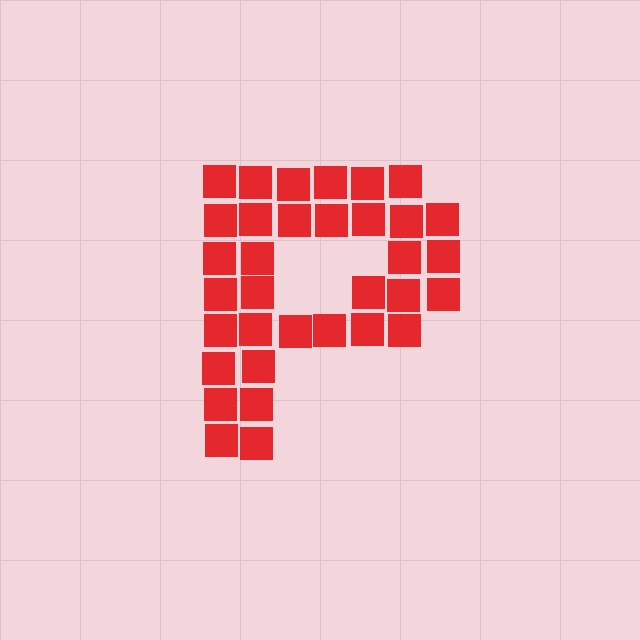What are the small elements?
The small elements are squares.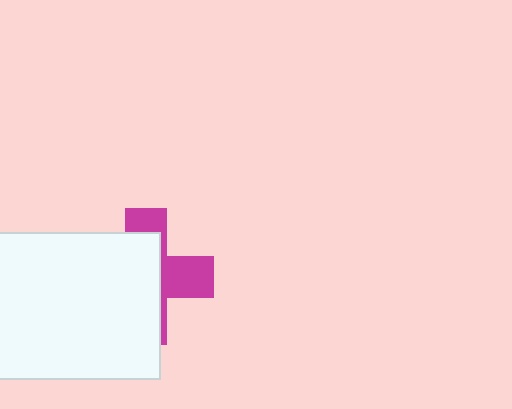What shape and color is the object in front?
The object in front is a white rectangle.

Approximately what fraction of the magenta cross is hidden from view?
Roughly 63% of the magenta cross is hidden behind the white rectangle.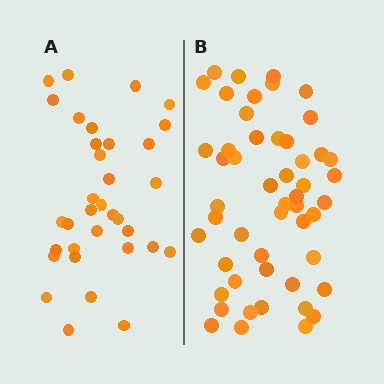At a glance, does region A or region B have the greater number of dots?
Region B (the right region) has more dots.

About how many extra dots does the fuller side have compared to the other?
Region B has approximately 15 more dots than region A.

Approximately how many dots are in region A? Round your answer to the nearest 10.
About 30 dots. (The exact count is 34, which rounds to 30.)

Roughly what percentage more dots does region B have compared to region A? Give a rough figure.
About 50% more.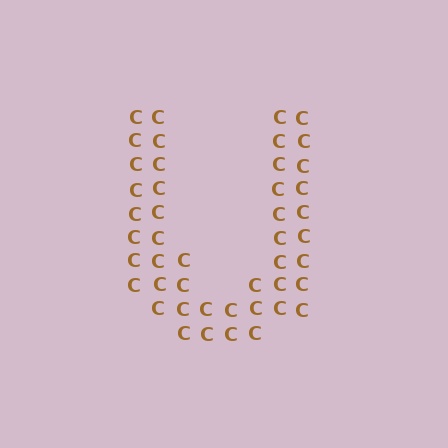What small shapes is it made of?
It is made of small letter C's.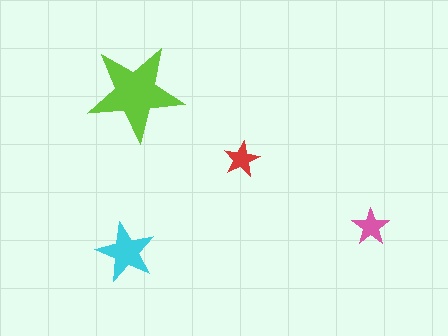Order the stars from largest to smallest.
the lime one, the cyan one, the pink one, the red one.